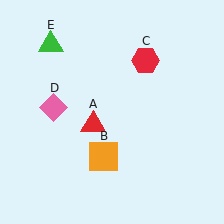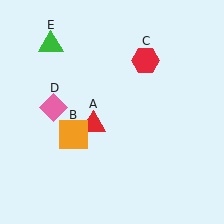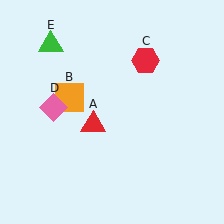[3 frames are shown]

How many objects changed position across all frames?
1 object changed position: orange square (object B).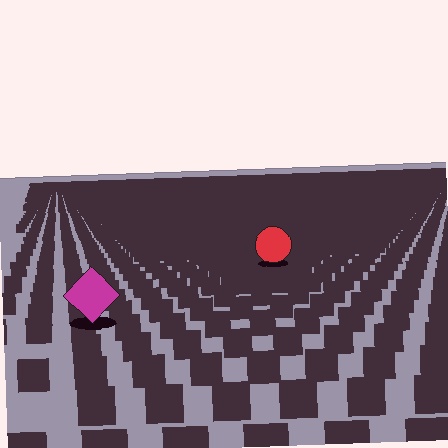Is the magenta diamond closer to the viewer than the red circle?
Yes. The magenta diamond is closer — you can tell from the texture gradient: the ground texture is coarser near it.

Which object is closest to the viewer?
The magenta diamond is closest. The texture marks near it are larger and more spread out.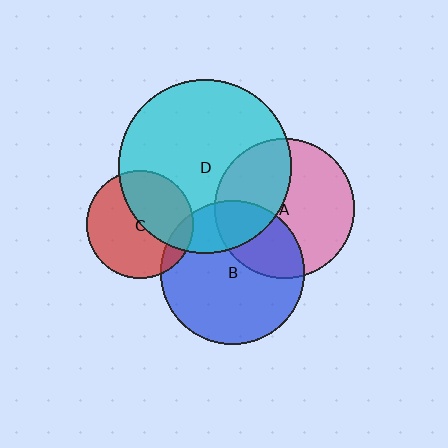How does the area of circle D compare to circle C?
Approximately 2.6 times.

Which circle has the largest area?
Circle D (cyan).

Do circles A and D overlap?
Yes.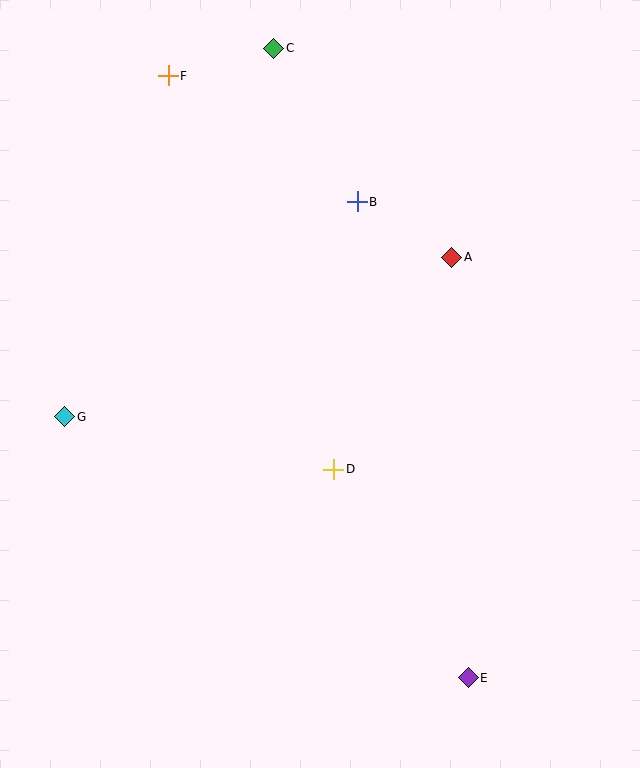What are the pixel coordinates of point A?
Point A is at (452, 257).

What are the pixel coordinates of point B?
Point B is at (357, 202).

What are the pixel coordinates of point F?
Point F is at (168, 76).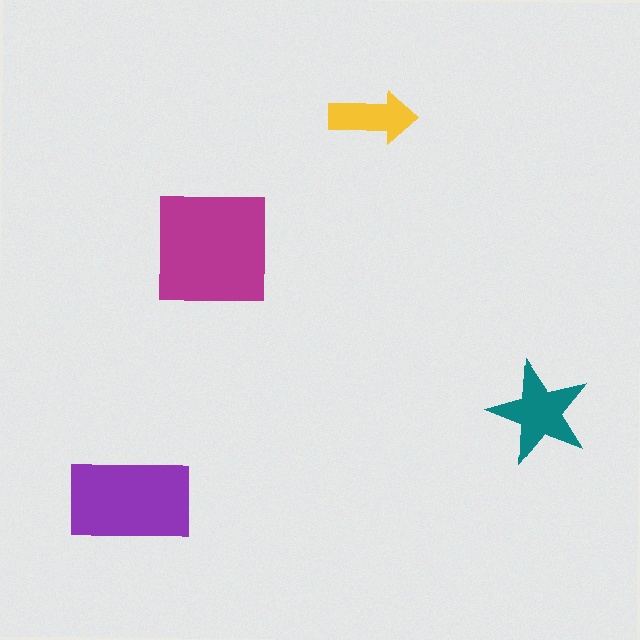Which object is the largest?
The magenta square.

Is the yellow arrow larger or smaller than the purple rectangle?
Smaller.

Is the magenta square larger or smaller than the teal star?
Larger.